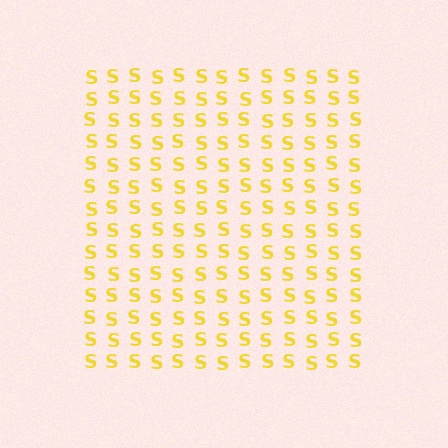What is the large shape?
The large shape is a square.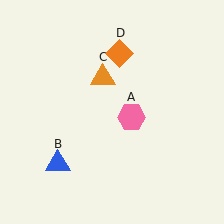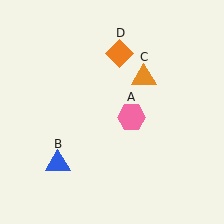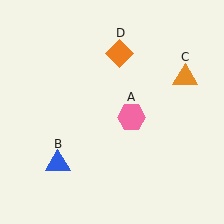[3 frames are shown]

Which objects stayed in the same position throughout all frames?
Pink hexagon (object A) and blue triangle (object B) and orange diamond (object D) remained stationary.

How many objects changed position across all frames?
1 object changed position: orange triangle (object C).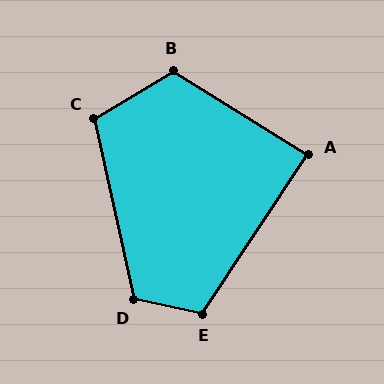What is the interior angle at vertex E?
Approximately 112 degrees (obtuse).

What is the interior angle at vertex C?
Approximately 109 degrees (obtuse).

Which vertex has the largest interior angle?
B, at approximately 117 degrees.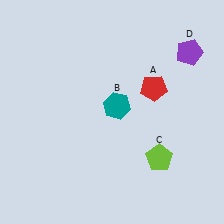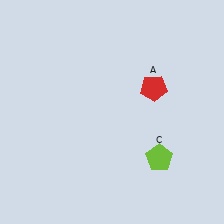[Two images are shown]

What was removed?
The purple pentagon (D), the teal hexagon (B) were removed in Image 2.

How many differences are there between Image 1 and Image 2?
There are 2 differences between the two images.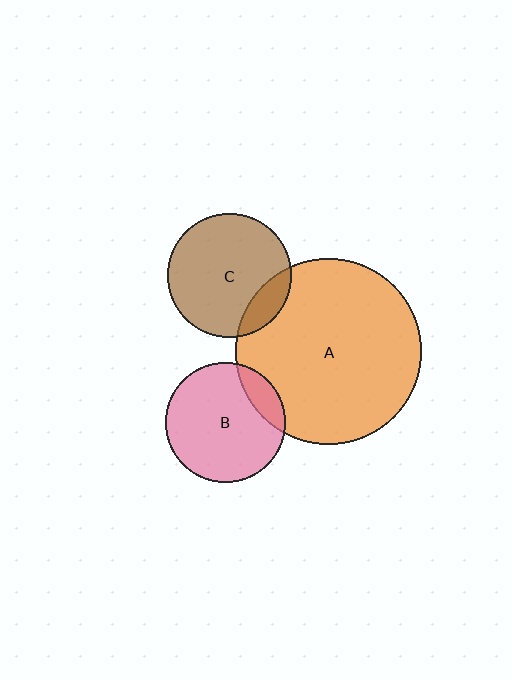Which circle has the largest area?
Circle A (orange).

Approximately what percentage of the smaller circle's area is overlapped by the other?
Approximately 15%.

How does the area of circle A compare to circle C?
Approximately 2.2 times.